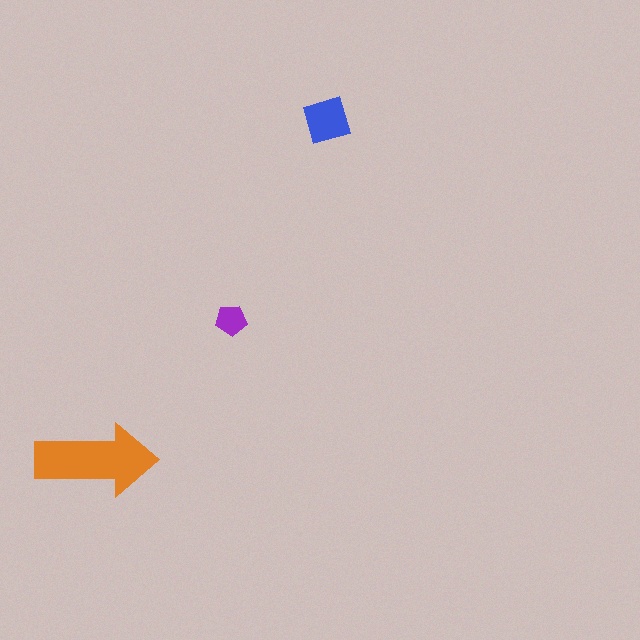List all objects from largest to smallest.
The orange arrow, the blue diamond, the purple pentagon.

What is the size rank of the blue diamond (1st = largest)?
2nd.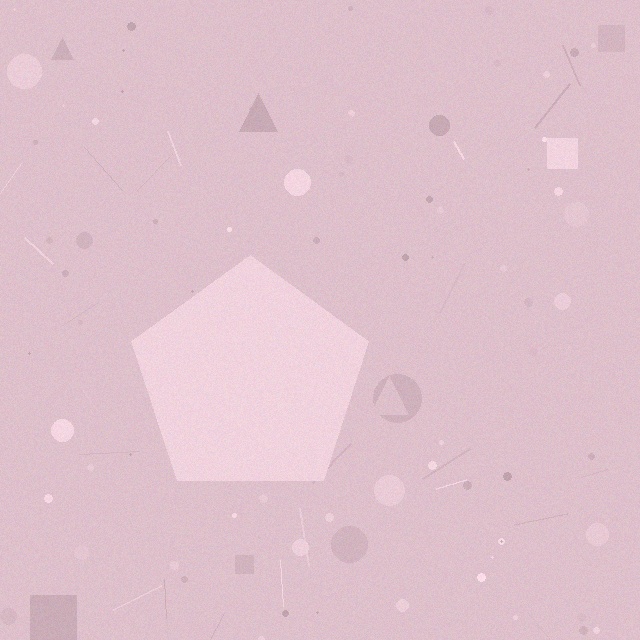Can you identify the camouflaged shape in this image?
The camouflaged shape is a pentagon.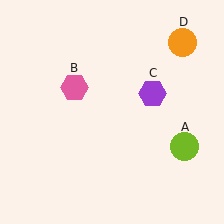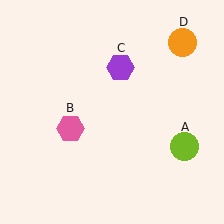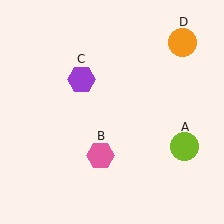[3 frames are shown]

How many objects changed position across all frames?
2 objects changed position: pink hexagon (object B), purple hexagon (object C).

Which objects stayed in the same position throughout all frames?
Lime circle (object A) and orange circle (object D) remained stationary.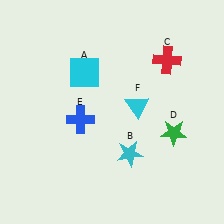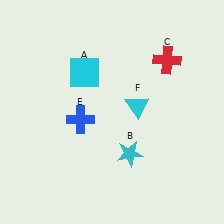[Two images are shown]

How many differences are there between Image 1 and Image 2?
There is 1 difference between the two images.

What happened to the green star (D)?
The green star (D) was removed in Image 2. It was in the bottom-right area of Image 1.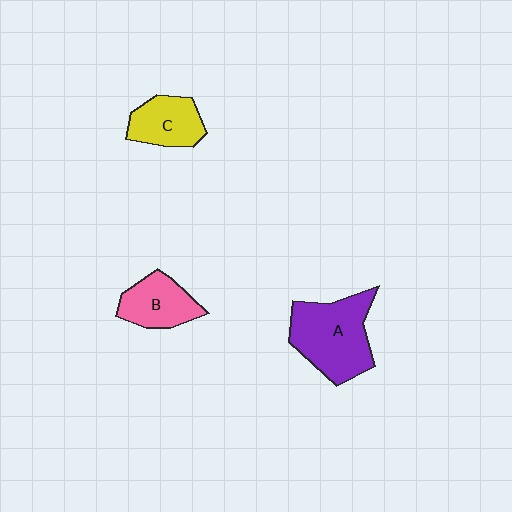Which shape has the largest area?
Shape A (purple).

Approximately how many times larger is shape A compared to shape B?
Approximately 1.7 times.